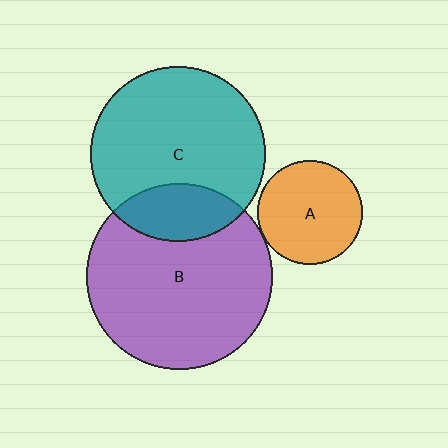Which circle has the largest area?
Circle B (purple).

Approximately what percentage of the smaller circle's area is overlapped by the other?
Approximately 20%.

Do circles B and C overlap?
Yes.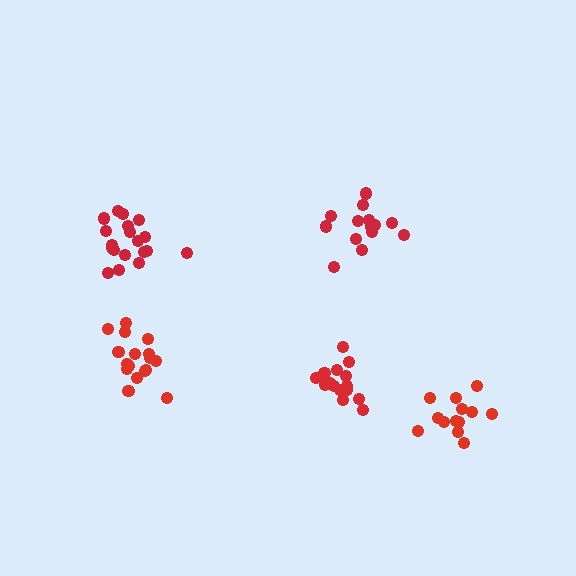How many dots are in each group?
Group 1: 14 dots, Group 2: 19 dots, Group 3: 17 dots, Group 4: 13 dots, Group 5: 16 dots (79 total).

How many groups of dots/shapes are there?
There are 5 groups.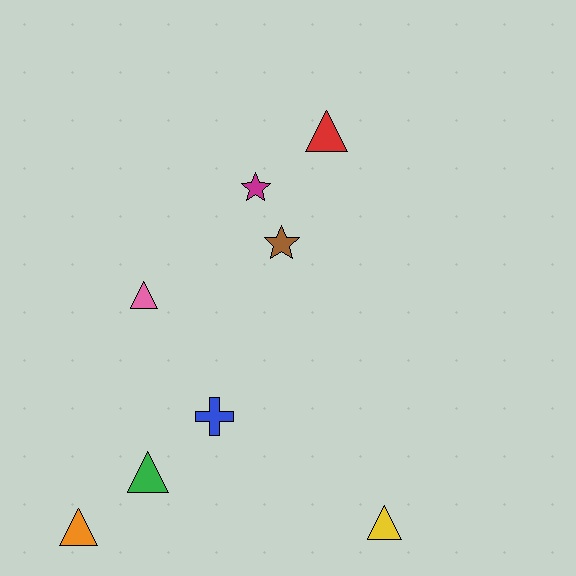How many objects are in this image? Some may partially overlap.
There are 8 objects.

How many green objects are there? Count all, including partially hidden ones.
There is 1 green object.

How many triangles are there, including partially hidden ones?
There are 5 triangles.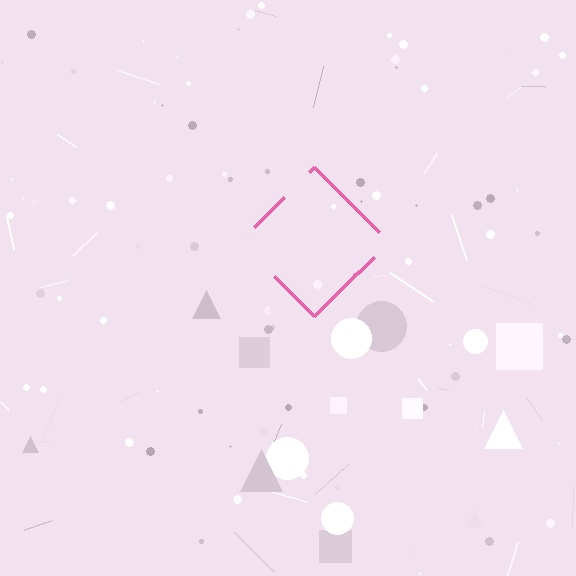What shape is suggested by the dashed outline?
The dashed outline suggests a diamond.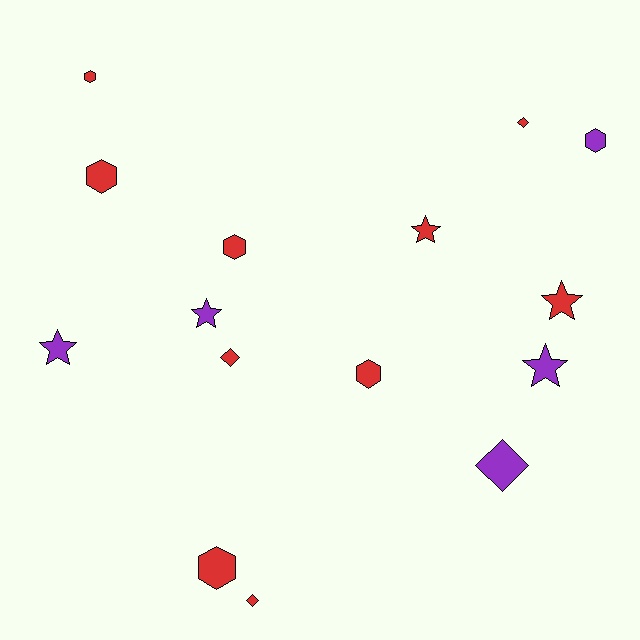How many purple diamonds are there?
There is 1 purple diamond.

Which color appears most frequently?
Red, with 10 objects.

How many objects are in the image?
There are 15 objects.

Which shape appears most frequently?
Hexagon, with 6 objects.